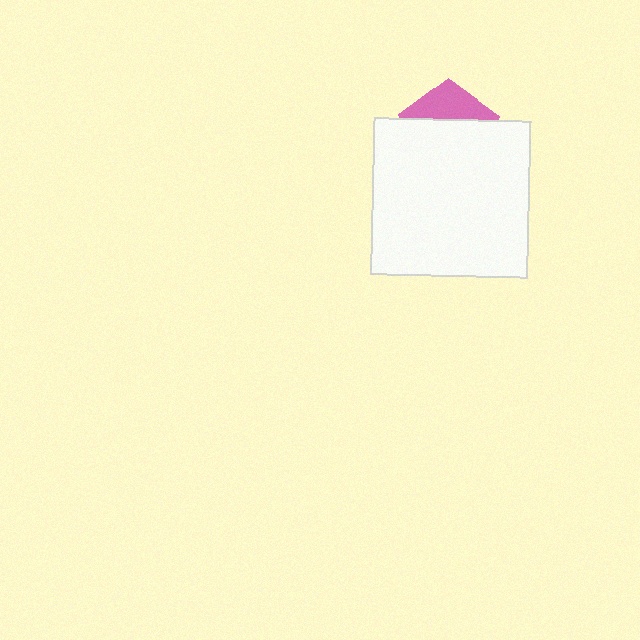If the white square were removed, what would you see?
You would see the complete pink pentagon.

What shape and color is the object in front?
The object in front is a white square.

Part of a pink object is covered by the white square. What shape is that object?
It is a pentagon.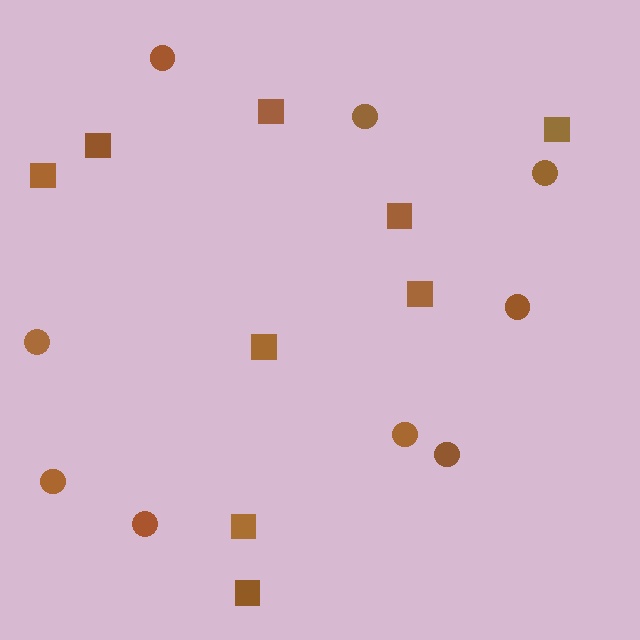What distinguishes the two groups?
There are 2 groups: one group of squares (9) and one group of circles (9).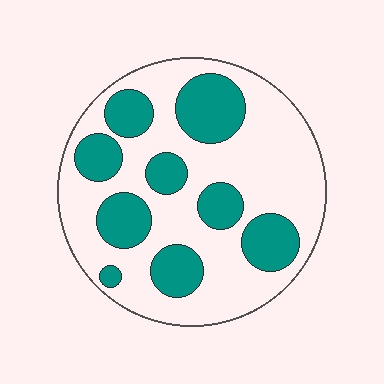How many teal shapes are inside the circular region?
9.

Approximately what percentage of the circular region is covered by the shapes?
Approximately 35%.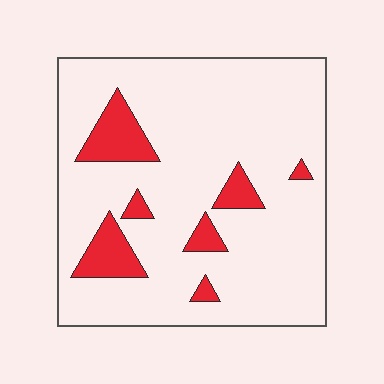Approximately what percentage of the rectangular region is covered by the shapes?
Approximately 15%.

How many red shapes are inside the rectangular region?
7.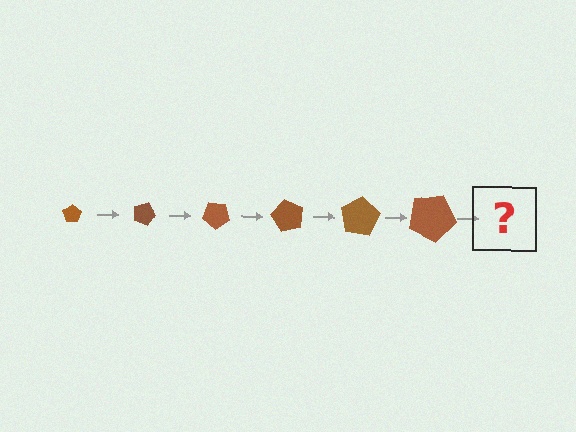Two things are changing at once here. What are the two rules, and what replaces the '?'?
The two rules are that the pentagon grows larger each step and it rotates 20 degrees each step. The '?' should be a pentagon, larger than the previous one and rotated 120 degrees from the start.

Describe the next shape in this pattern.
It should be a pentagon, larger than the previous one and rotated 120 degrees from the start.